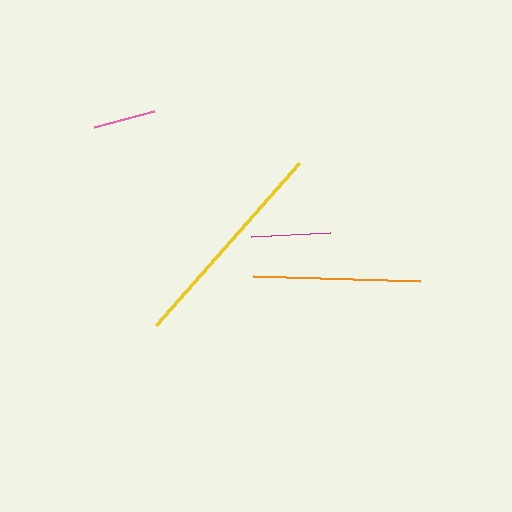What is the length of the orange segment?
The orange segment is approximately 168 pixels long.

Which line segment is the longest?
The yellow line is the longest at approximately 216 pixels.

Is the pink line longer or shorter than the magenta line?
The magenta line is longer than the pink line.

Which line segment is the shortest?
The pink line is the shortest at approximately 62 pixels.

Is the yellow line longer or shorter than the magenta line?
The yellow line is longer than the magenta line.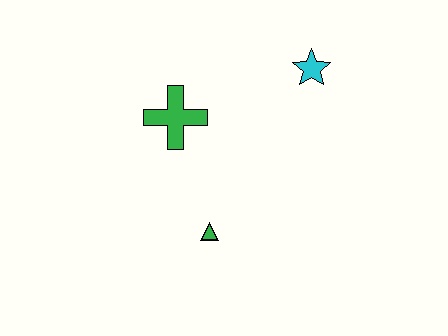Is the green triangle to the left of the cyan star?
Yes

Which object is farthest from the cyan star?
The green triangle is farthest from the cyan star.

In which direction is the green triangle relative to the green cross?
The green triangle is below the green cross.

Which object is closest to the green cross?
The green triangle is closest to the green cross.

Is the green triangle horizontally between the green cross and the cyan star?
Yes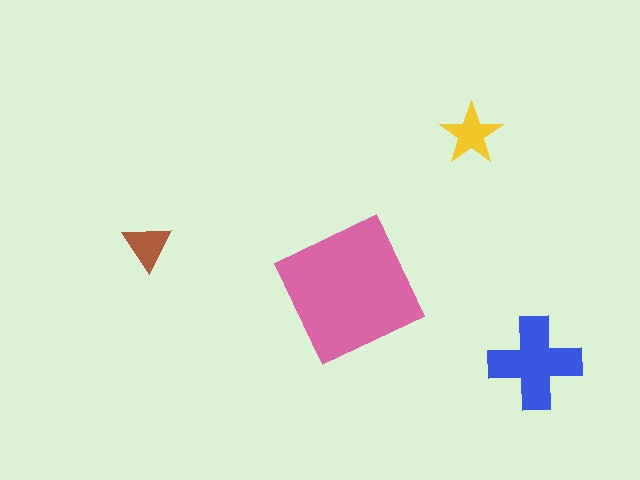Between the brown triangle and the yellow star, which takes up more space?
The yellow star.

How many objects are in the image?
There are 4 objects in the image.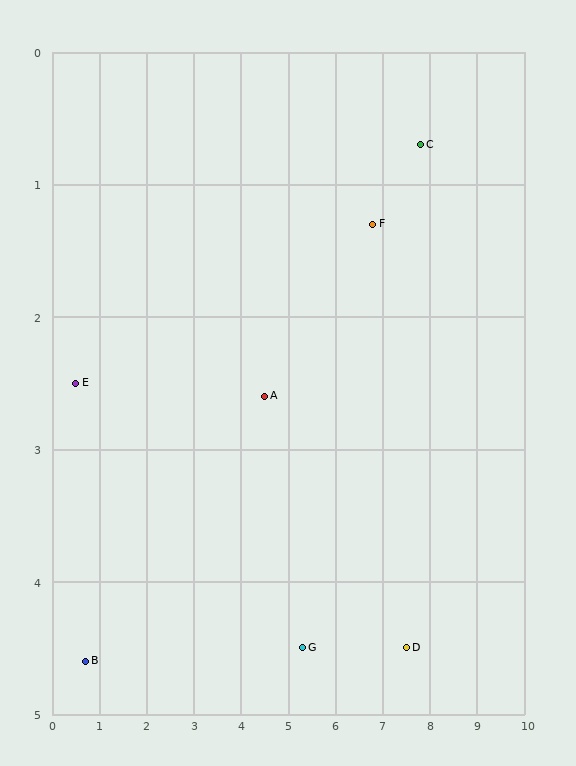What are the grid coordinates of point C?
Point C is at approximately (7.8, 0.7).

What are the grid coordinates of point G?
Point G is at approximately (5.3, 4.5).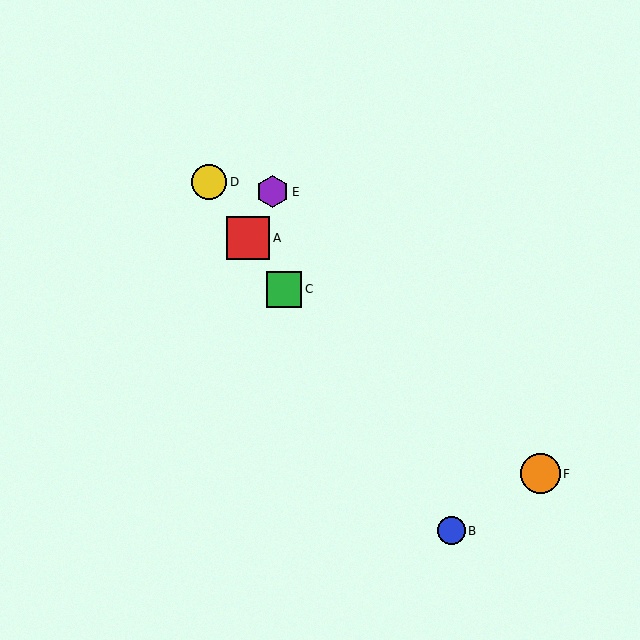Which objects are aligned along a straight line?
Objects A, B, C, D are aligned along a straight line.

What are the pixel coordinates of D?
Object D is at (209, 182).